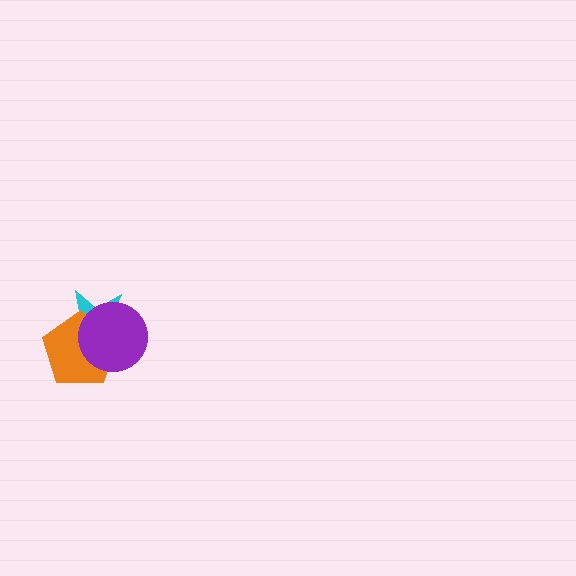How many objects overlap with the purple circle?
2 objects overlap with the purple circle.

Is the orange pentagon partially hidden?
Yes, it is partially covered by another shape.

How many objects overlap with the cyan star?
2 objects overlap with the cyan star.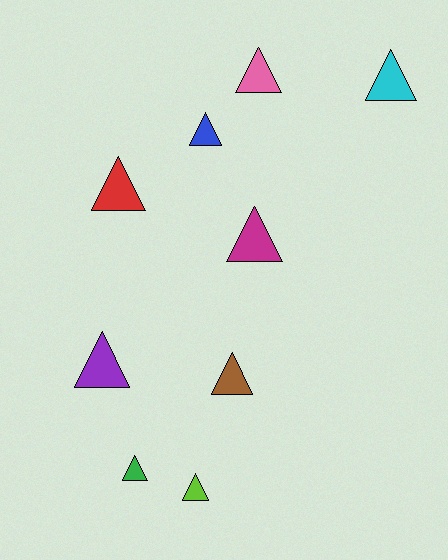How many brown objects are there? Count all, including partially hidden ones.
There is 1 brown object.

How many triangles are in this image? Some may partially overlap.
There are 9 triangles.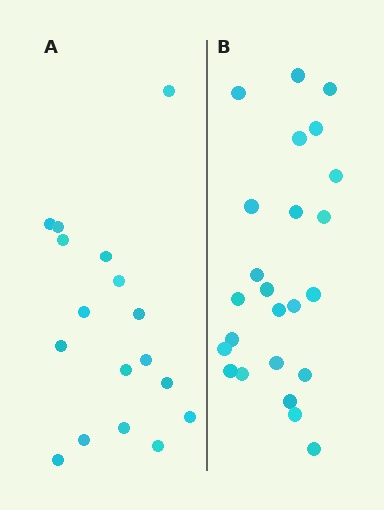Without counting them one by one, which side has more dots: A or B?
Region B (the right region) has more dots.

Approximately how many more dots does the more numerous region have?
Region B has roughly 8 or so more dots than region A.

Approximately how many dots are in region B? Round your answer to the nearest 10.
About 20 dots. (The exact count is 24, which rounds to 20.)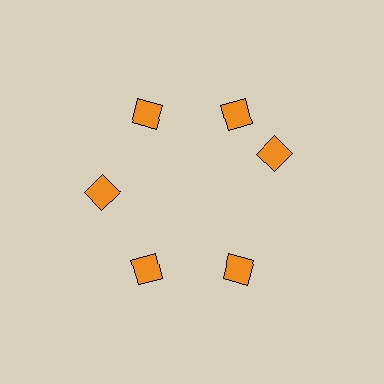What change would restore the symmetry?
The symmetry would be restored by rotating it back into even spacing with its neighbors so that all 6 diamonds sit at equal angles and equal distance from the center.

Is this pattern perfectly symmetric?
No. The 6 orange diamonds are arranged in a ring, but one element near the 3 o'clock position is rotated out of alignment along the ring, breaking the 6-fold rotational symmetry.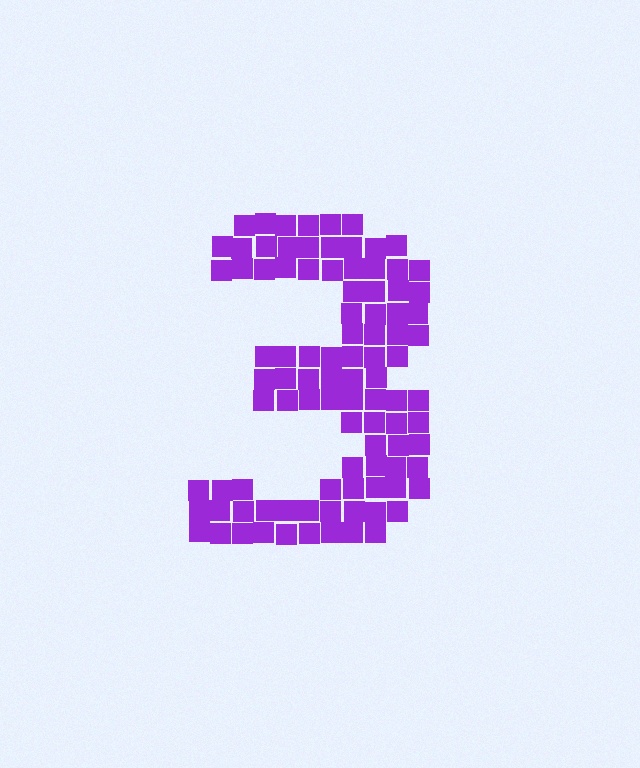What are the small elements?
The small elements are squares.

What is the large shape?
The large shape is the digit 3.